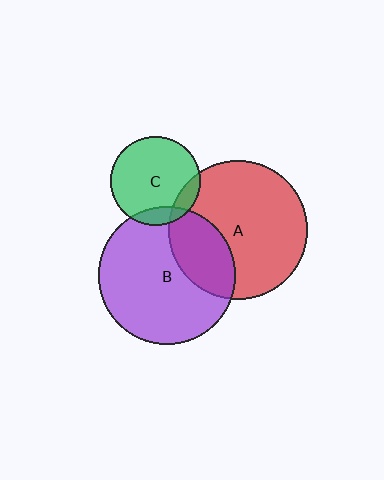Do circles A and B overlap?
Yes.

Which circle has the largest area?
Circle A (red).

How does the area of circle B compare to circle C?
Approximately 2.3 times.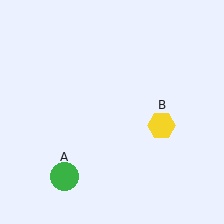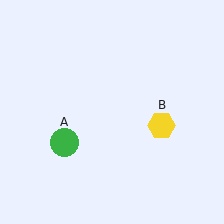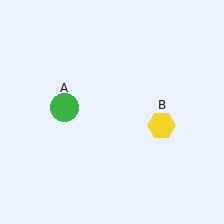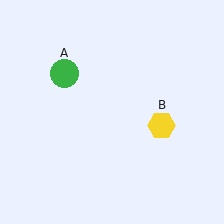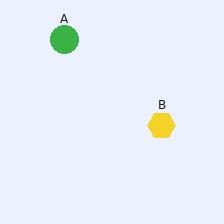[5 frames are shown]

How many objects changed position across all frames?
1 object changed position: green circle (object A).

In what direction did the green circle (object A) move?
The green circle (object A) moved up.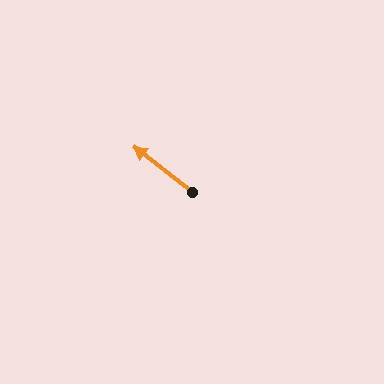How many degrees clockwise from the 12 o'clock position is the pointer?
Approximately 308 degrees.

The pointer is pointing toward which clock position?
Roughly 10 o'clock.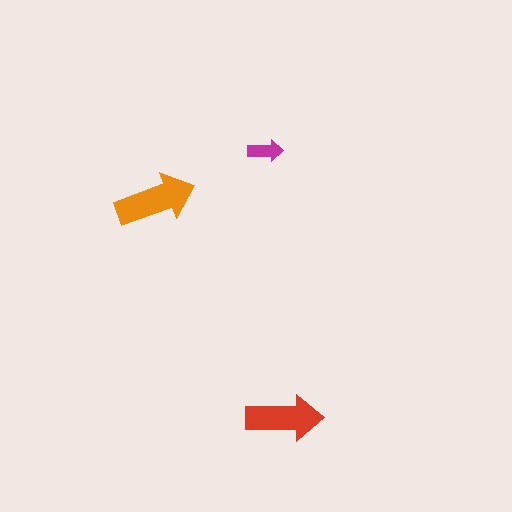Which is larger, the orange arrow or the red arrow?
The orange one.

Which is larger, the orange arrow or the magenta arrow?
The orange one.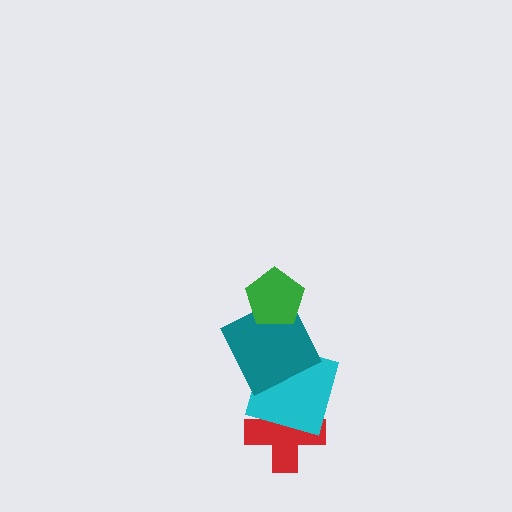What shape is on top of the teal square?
The green pentagon is on top of the teal square.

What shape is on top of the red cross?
The cyan square is on top of the red cross.